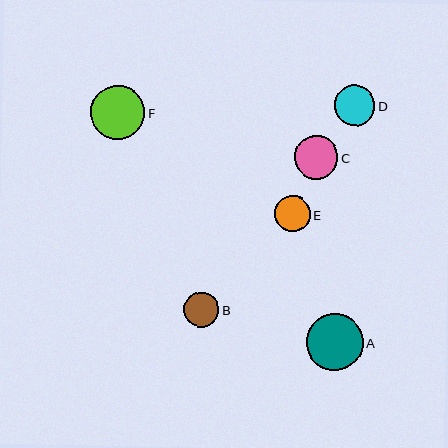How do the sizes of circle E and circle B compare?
Circle E and circle B are approximately the same size.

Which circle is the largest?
Circle A is the largest with a size of approximately 57 pixels.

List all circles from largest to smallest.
From largest to smallest: A, F, C, D, E, B.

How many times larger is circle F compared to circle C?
Circle F is approximately 1.2 times the size of circle C.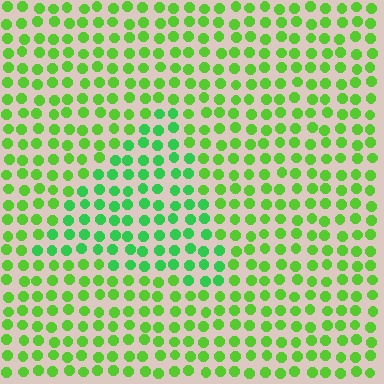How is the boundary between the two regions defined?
The boundary is defined purely by a slight shift in hue (about 27 degrees). Spacing, size, and orientation are identical on both sides.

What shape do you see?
I see a triangle.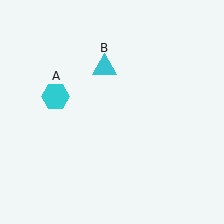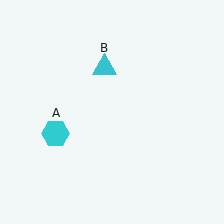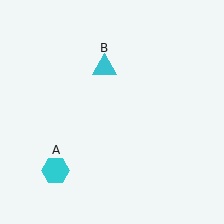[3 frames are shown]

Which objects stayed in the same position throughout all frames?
Cyan triangle (object B) remained stationary.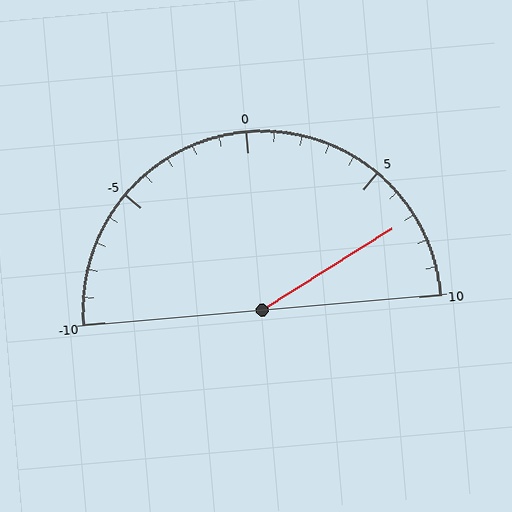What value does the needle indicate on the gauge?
The needle indicates approximately 7.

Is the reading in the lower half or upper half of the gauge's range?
The reading is in the upper half of the range (-10 to 10).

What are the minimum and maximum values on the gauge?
The gauge ranges from -10 to 10.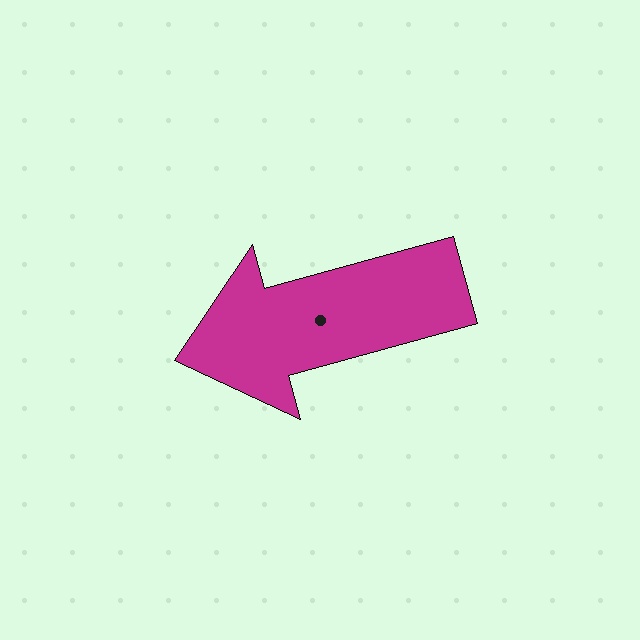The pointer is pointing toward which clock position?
Roughly 8 o'clock.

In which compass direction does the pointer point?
West.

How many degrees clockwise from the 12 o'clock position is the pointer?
Approximately 255 degrees.